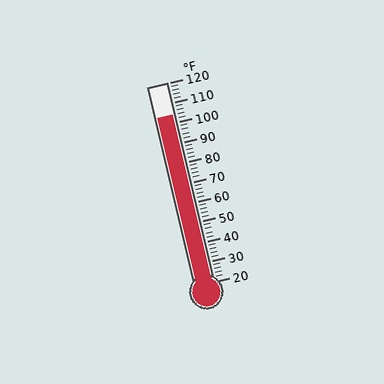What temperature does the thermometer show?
The thermometer shows approximately 104°F.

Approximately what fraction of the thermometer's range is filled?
The thermometer is filled to approximately 85% of its range.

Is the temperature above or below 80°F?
The temperature is above 80°F.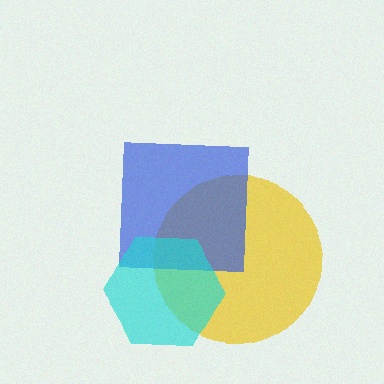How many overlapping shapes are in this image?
There are 3 overlapping shapes in the image.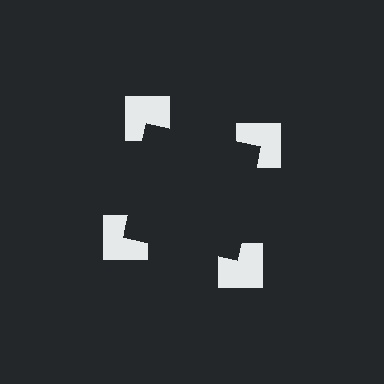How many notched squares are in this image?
There are 4 — one at each vertex of the illusory square.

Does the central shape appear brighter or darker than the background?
It typically appears slightly darker than the background, even though no actual brightness change is drawn.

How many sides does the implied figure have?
4 sides.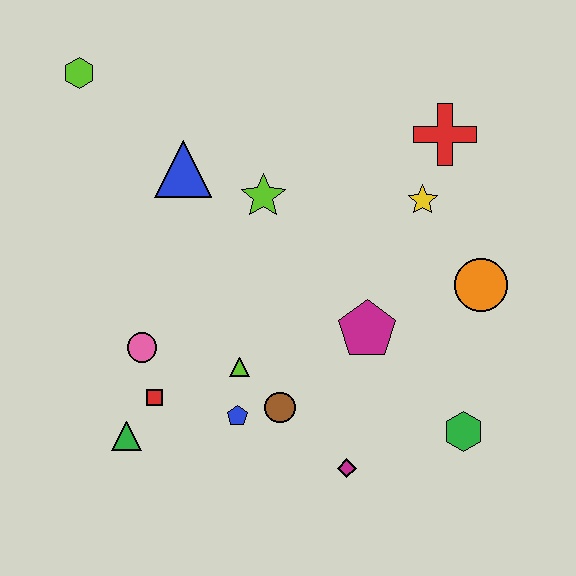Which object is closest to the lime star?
The blue triangle is closest to the lime star.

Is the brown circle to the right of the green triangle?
Yes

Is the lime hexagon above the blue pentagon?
Yes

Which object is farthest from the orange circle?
The lime hexagon is farthest from the orange circle.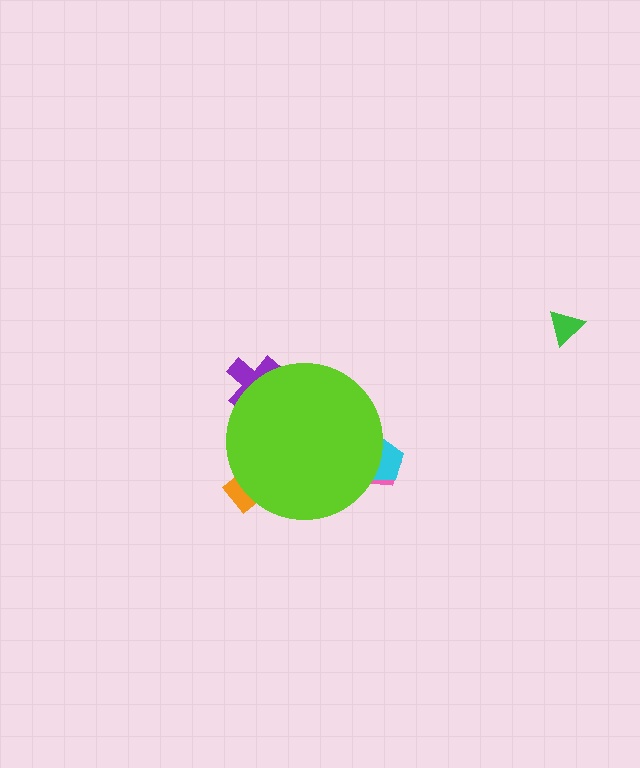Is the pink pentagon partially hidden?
Yes, the pink pentagon is partially hidden behind the lime circle.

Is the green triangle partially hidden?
No, the green triangle is fully visible.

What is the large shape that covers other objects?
A lime circle.